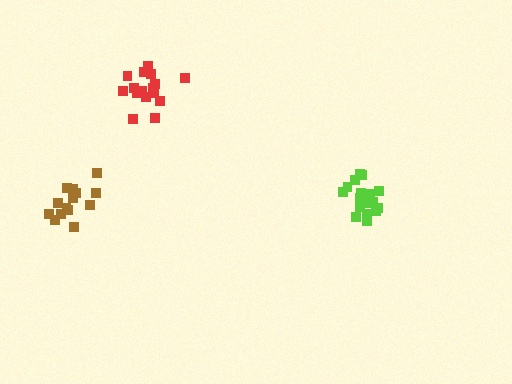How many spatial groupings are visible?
There are 3 spatial groupings.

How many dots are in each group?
Group 1: 14 dots, Group 2: 17 dots, Group 3: 18 dots (49 total).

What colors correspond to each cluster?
The clusters are colored: brown, red, lime.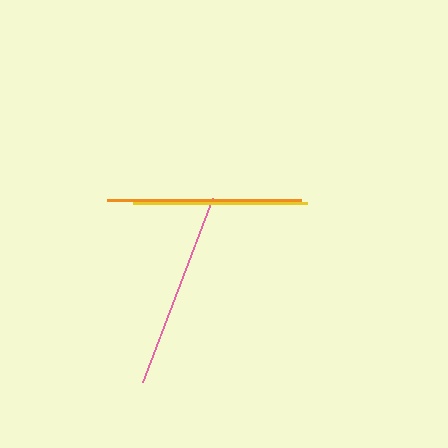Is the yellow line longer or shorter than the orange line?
The orange line is longer than the yellow line.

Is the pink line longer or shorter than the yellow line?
The pink line is longer than the yellow line.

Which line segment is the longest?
The pink line is the longest at approximately 197 pixels.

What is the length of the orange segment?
The orange segment is approximately 194 pixels long.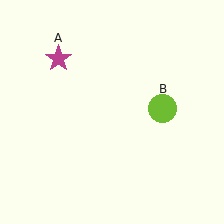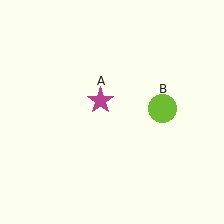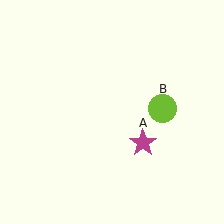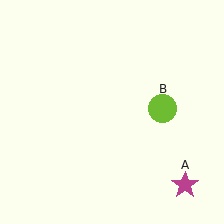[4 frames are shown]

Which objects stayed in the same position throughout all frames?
Lime circle (object B) remained stationary.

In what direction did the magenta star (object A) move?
The magenta star (object A) moved down and to the right.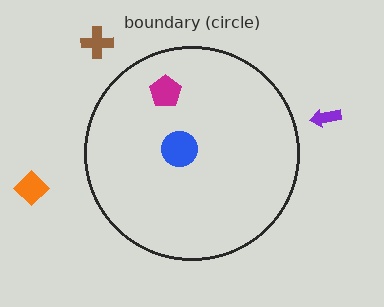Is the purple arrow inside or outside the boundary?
Outside.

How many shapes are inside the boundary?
2 inside, 3 outside.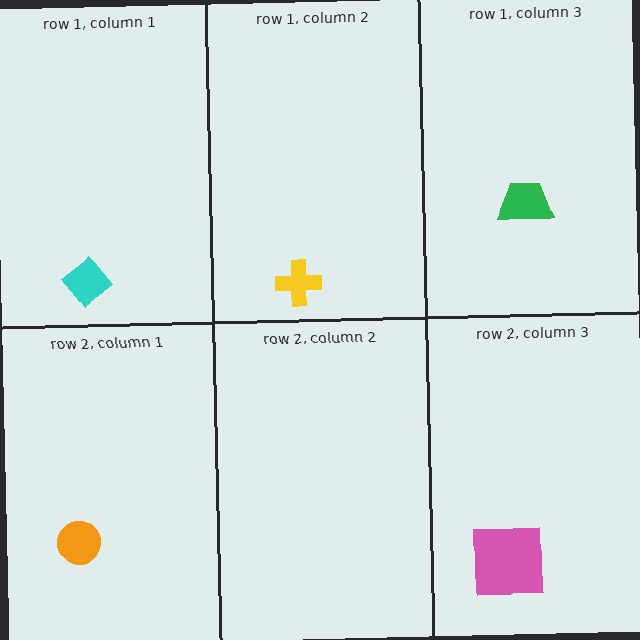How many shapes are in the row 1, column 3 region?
1.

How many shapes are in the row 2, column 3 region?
1.